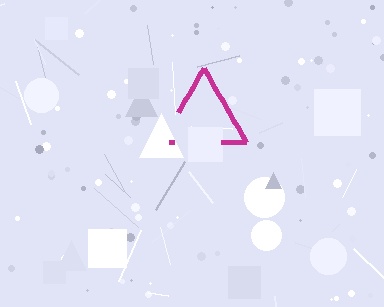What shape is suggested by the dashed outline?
The dashed outline suggests a triangle.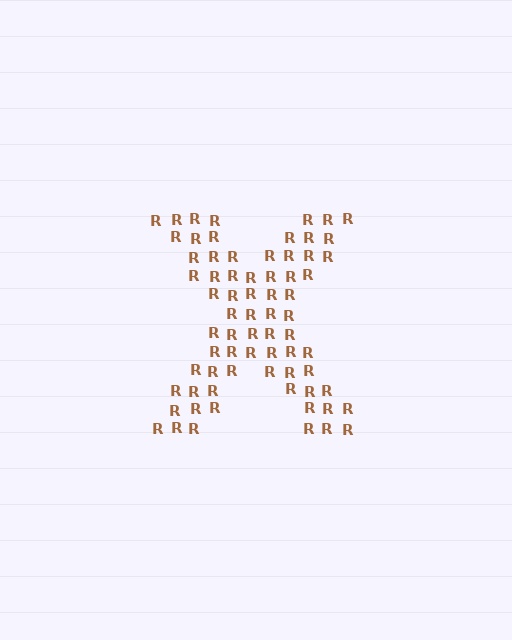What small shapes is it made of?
It is made of small letter R's.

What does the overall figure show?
The overall figure shows the letter X.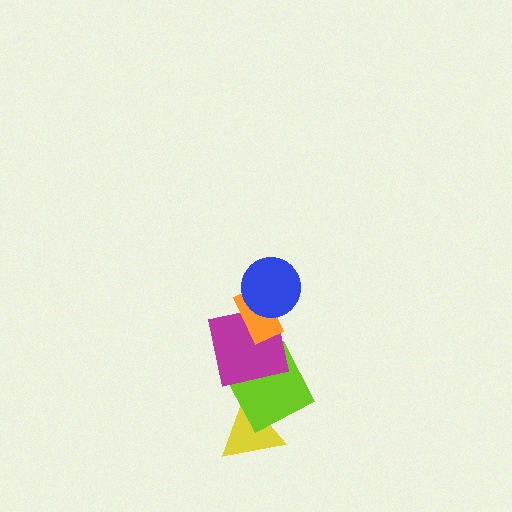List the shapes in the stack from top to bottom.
From top to bottom: the blue circle, the orange rectangle, the magenta square, the lime square, the yellow triangle.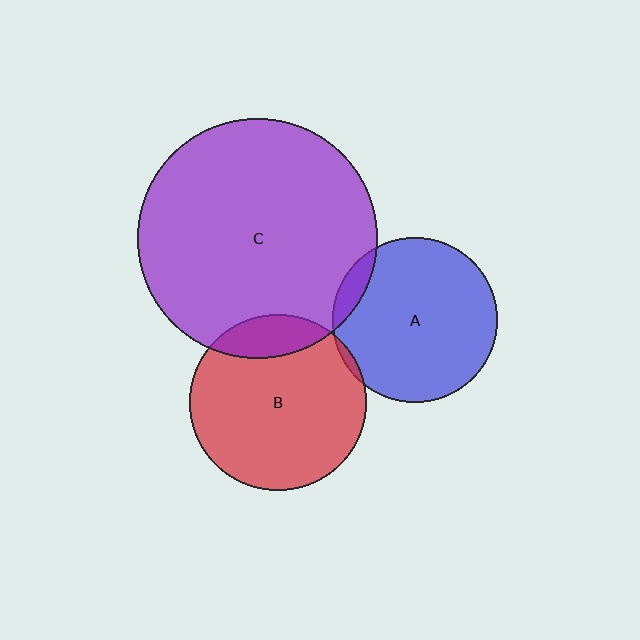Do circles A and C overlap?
Yes.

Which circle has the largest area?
Circle C (purple).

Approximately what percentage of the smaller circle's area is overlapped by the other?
Approximately 10%.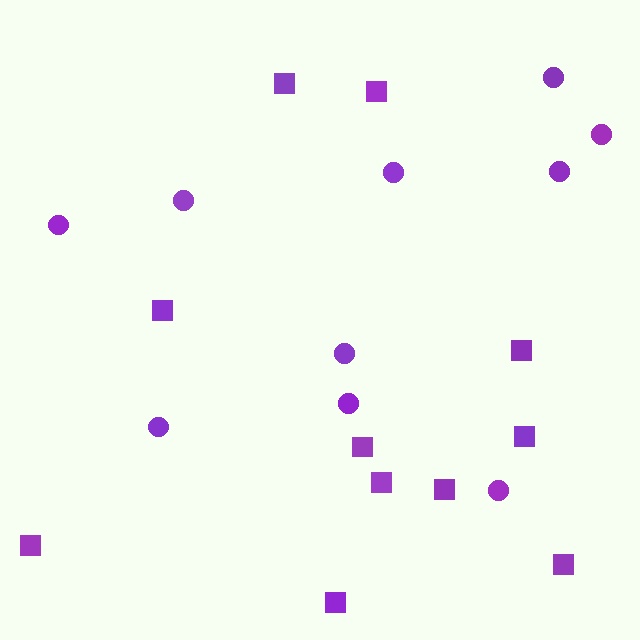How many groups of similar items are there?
There are 2 groups: one group of circles (10) and one group of squares (11).